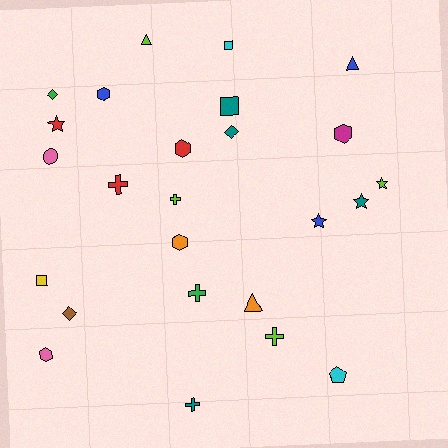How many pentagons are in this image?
There is 1 pentagon.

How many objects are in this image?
There are 25 objects.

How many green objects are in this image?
There are 2 green objects.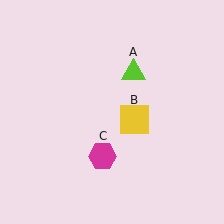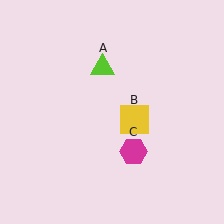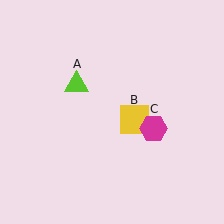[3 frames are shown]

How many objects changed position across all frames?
2 objects changed position: lime triangle (object A), magenta hexagon (object C).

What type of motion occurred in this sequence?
The lime triangle (object A), magenta hexagon (object C) rotated counterclockwise around the center of the scene.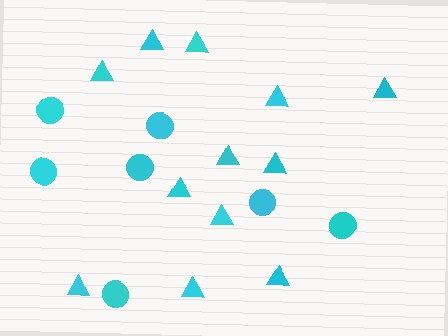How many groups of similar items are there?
There are 2 groups: one group of circles (7) and one group of triangles (12).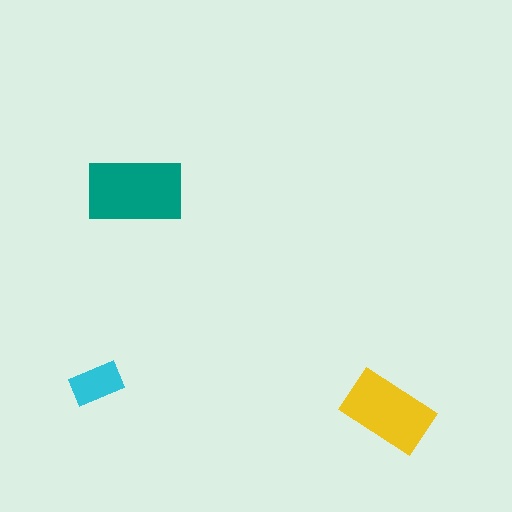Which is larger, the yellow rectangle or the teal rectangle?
The teal one.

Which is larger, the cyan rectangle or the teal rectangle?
The teal one.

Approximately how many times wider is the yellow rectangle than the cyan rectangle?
About 1.5 times wider.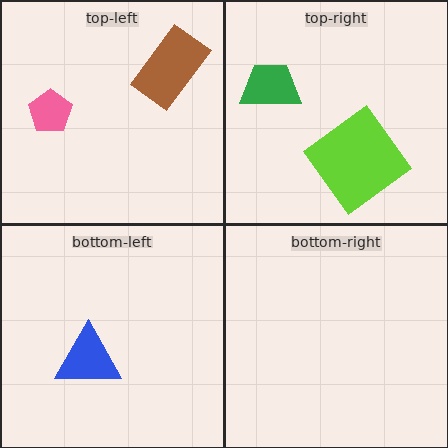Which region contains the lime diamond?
The top-right region.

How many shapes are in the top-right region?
2.